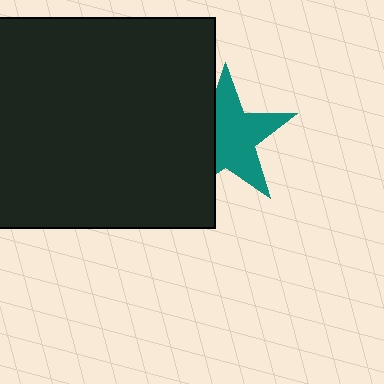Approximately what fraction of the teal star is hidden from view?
Roughly 35% of the teal star is hidden behind the black rectangle.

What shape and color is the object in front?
The object in front is a black rectangle.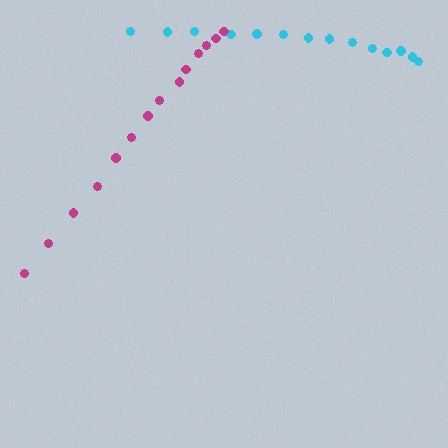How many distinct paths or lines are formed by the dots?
There are 2 distinct paths.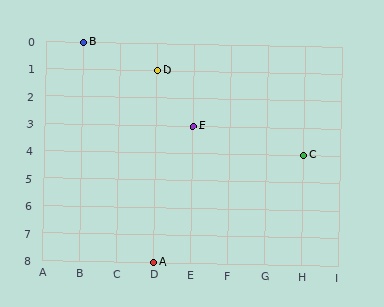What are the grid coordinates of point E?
Point E is at grid coordinates (E, 3).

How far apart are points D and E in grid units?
Points D and E are 1 column and 2 rows apart (about 2.2 grid units diagonally).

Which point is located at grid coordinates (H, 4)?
Point C is at (H, 4).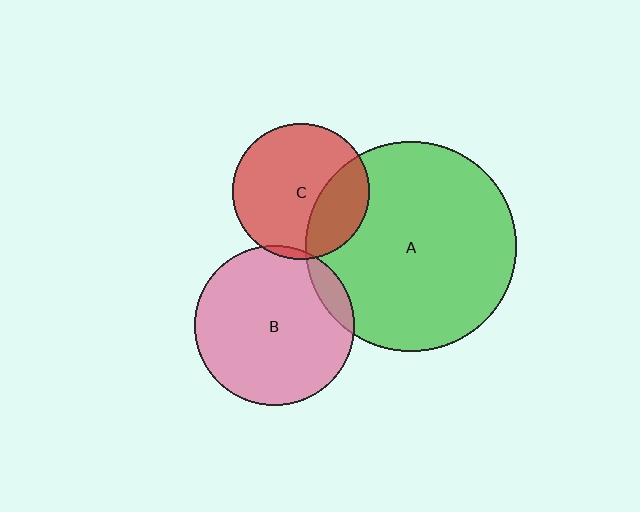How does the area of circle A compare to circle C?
Approximately 2.4 times.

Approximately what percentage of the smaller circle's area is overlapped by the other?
Approximately 30%.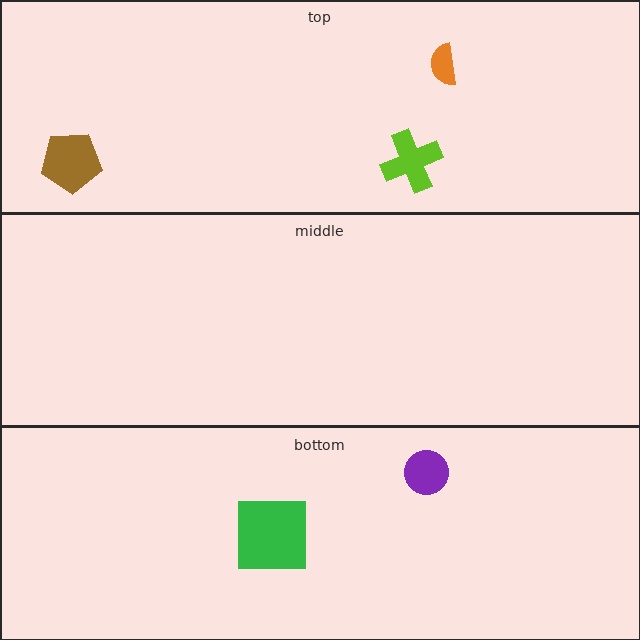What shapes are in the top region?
The lime cross, the orange semicircle, the brown pentagon.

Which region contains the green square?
The bottom region.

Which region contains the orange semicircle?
The top region.